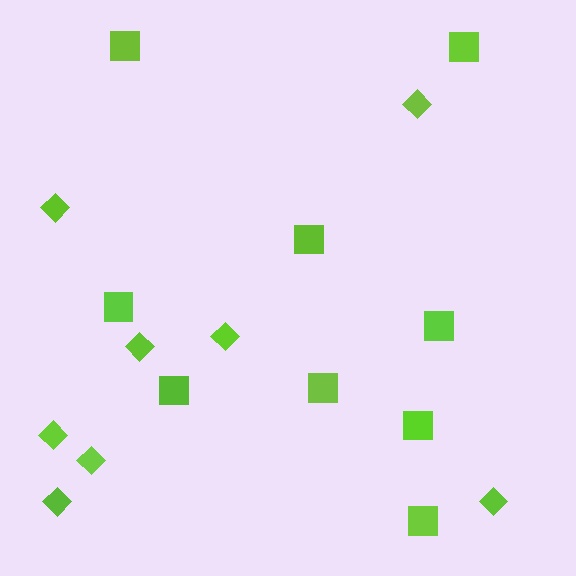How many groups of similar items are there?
There are 2 groups: one group of diamonds (8) and one group of squares (9).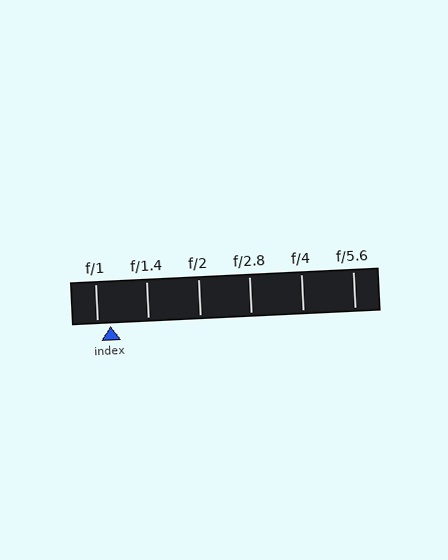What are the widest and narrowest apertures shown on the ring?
The widest aperture shown is f/1 and the narrowest is f/5.6.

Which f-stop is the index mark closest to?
The index mark is closest to f/1.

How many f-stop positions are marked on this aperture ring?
There are 6 f-stop positions marked.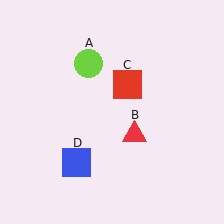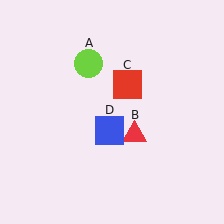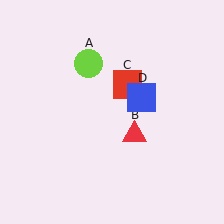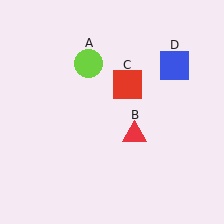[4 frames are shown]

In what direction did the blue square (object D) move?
The blue square (object D) moved up and to the right.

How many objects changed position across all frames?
1 object changed position: blue square (object D).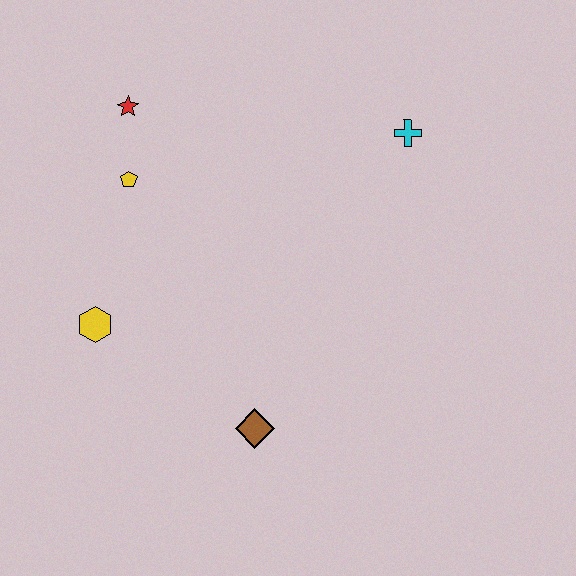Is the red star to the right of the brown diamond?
No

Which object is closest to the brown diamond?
The yellow hexagon is closest to the brown diamond.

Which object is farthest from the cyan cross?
The yellow hexagon is farthest from the cyan cross.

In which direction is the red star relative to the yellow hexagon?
The red star is above the yellow hexagon.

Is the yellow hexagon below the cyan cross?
Yes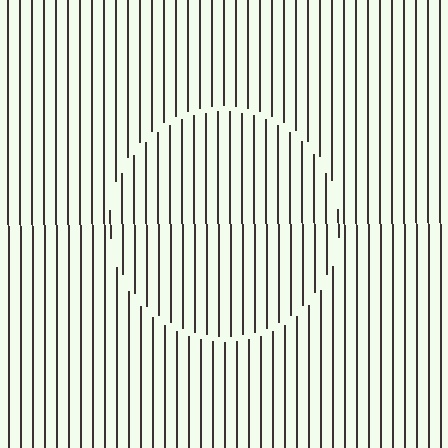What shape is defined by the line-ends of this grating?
An illusory circle. The interior of the shape contains the same grating, shifted by half a period — the contour is defined by the phase discontinuity where line-ends from the inner and outer gratings abut.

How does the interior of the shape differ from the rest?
The interior of the shape contains the same grating, shifted by half a period — the contour is defined by the phase discontinuity where line-ends from the inner and outer gratings abut.